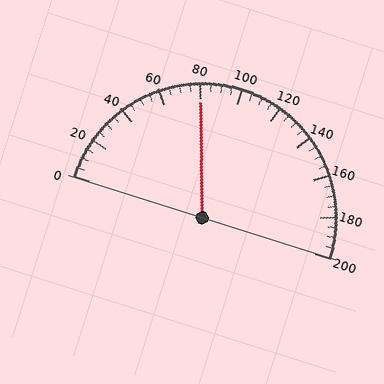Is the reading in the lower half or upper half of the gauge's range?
The reading is in the lower half of the range (0 to 200).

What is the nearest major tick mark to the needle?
The nearest major tick mark is 80.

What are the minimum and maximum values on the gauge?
The gauge ranges from 0 to 200.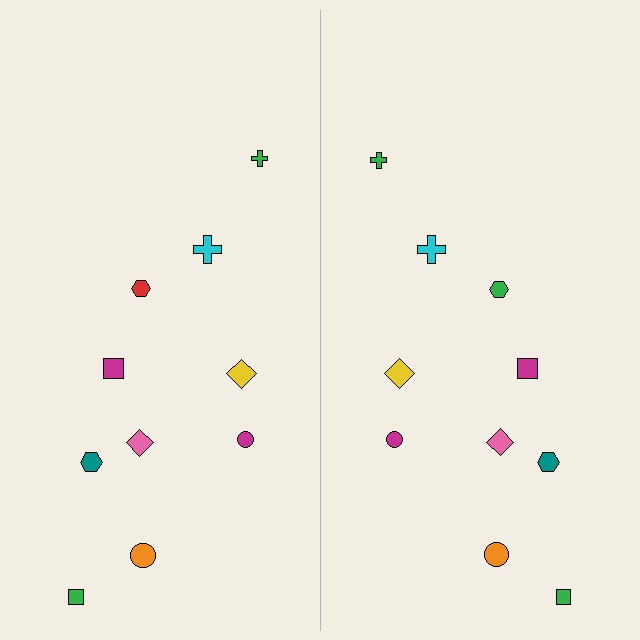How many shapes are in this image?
There are 20 shapes in this image.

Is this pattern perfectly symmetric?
No, the pattern is not perfectly symmetric. The green hexagon on the right side breaks the symmetry — its mirror counterpart is red.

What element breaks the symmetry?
The green hexagon on the right side breaks the symmetry — its mirror counterpart is red.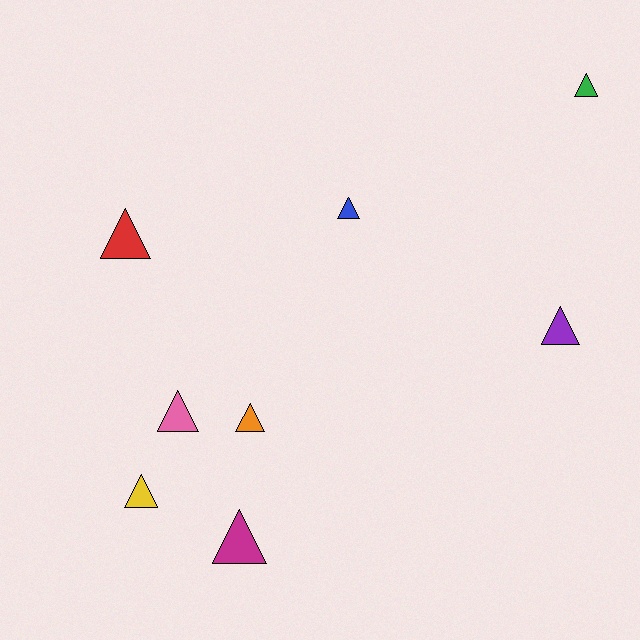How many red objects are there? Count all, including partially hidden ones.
There is 1 red object.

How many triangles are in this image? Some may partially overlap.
There are 8 triangles.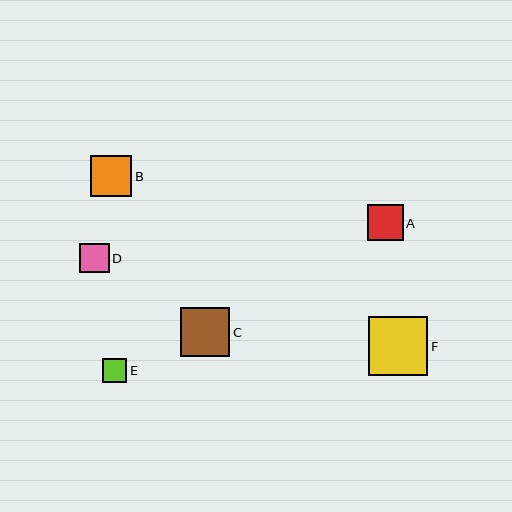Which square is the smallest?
Square E is the smallest with a size of approximately 24 pixels.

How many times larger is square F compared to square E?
Square F is approximately 2.5 times the size of square E.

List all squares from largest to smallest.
From largest to smallest: F, C, B, A, D, E.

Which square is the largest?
Square F is the largest with a size of approximately 59 pixels.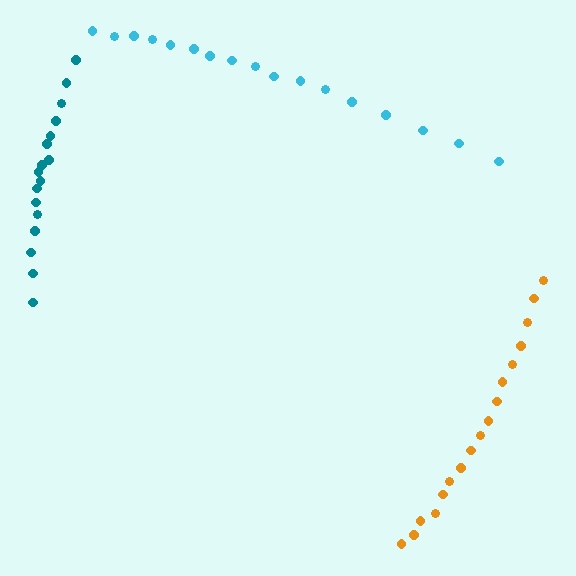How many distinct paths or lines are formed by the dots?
There are 3 distinct paths.